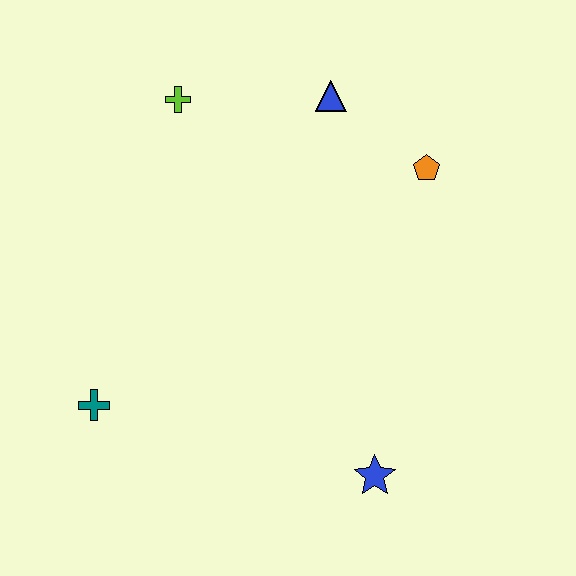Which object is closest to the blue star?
The teal cross is closest to the blue star.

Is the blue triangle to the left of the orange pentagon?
Yes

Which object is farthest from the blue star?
The lime cross is farthest from the blue star.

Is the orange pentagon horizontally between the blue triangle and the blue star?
No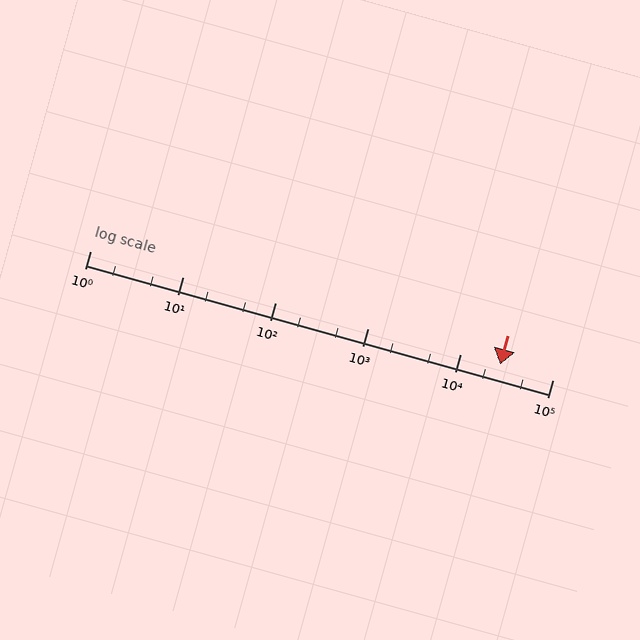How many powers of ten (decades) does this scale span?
The scale spans 5 decades, from 1 to 100000.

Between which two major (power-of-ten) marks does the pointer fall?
The pointer is between 10000 and 100000.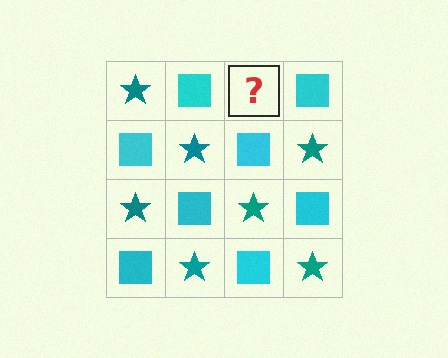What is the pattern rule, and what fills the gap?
The rule is that it alternates teal star and cyan square in a checkerboard pattern. The gap should be filled with a teal star.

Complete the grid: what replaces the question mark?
The question mark should be replaced with a teal star.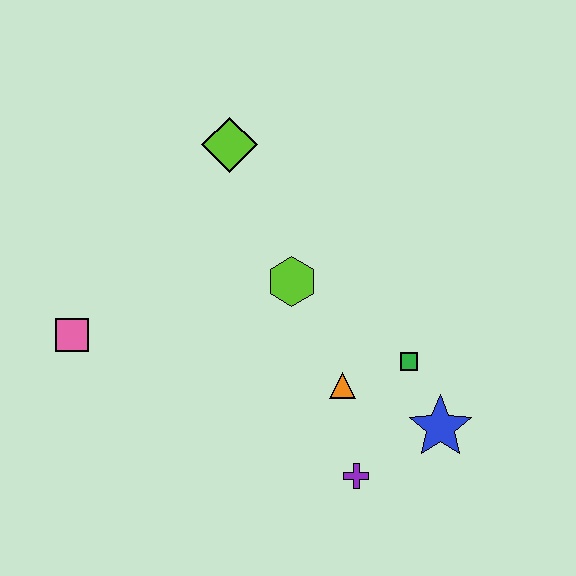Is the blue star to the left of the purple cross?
No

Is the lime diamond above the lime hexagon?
Yes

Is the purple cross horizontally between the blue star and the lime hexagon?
Yes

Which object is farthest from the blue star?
The pink square is farthest from the blue star.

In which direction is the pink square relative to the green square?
The pink square is to the left of the green square.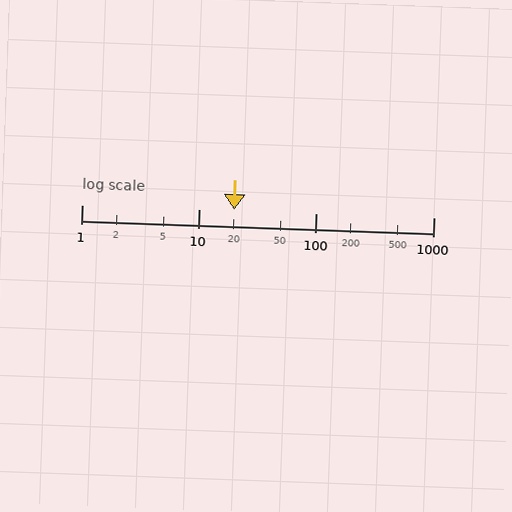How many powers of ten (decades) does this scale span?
The scale spans 3 decades, from 1 to 1000.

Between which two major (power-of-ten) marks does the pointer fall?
The pointer is between 10 and 100.